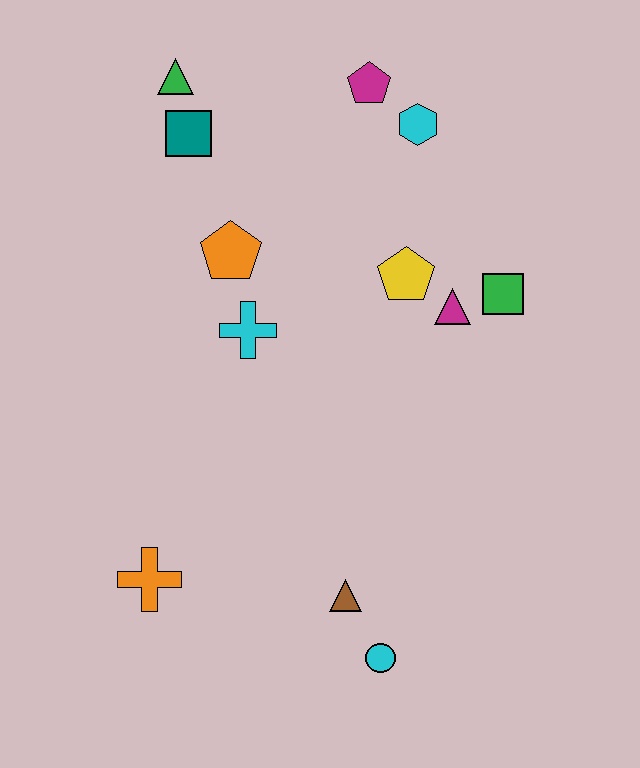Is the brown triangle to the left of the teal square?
No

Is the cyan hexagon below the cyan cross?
No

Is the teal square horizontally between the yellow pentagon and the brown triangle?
No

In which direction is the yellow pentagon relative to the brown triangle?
The yellow pentagon is above the brown triangle.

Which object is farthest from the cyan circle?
The green triangle is farthest from the cyan circle.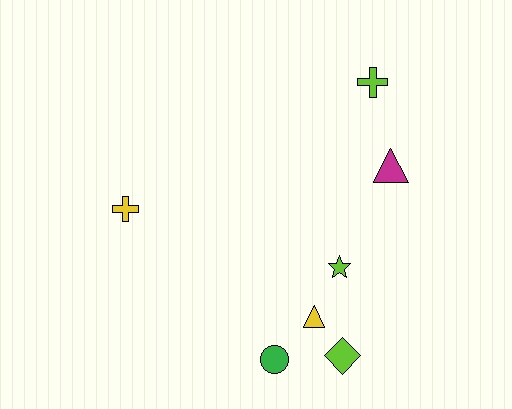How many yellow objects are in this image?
There are 2 yellow objects.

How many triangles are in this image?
There are 2 triangles.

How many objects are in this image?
There are 7 objects.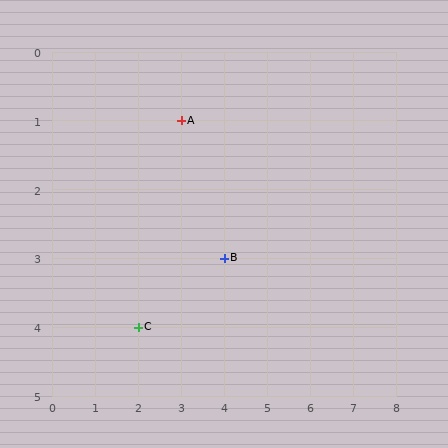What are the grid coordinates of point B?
Point B is at grid coordinates (4, 3).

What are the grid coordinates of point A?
Point A is at grid coordinates (3, 1).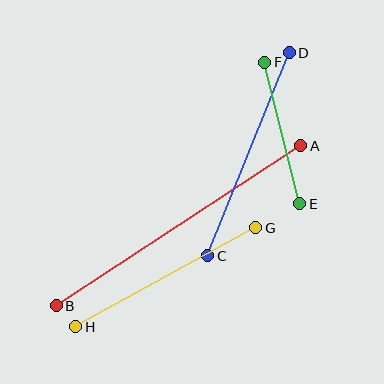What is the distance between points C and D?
The distance is approximately 219 pixels.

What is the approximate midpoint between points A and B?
The midpoint is at approximately (179, 226) pixels.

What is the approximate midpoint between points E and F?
The midpoint is at approximately (282, 133) pixels.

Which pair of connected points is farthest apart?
Points A and B are farthest apart.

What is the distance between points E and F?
The distance is approximately 146 pixels.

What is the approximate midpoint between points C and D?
The midpoint is at approximately (249, 154) pixels.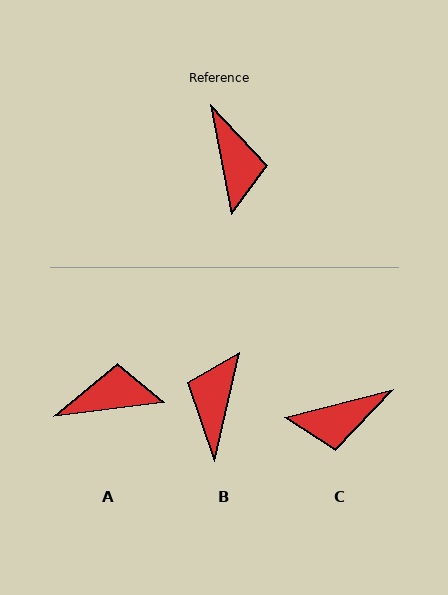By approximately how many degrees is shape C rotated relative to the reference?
Approximately 87 degrees clockwise.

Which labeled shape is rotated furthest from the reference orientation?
B, about 156 degrees away.